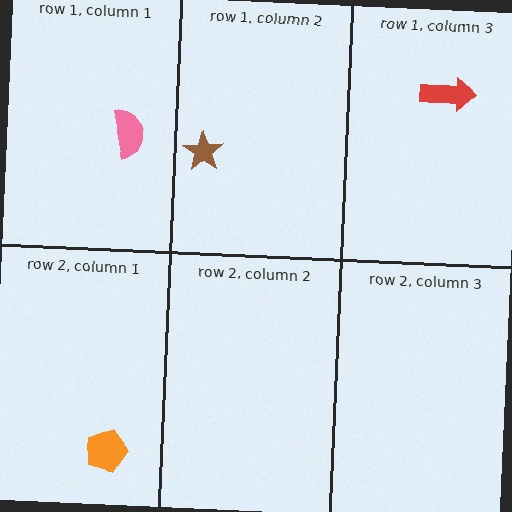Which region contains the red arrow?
The row 1, column 3 region.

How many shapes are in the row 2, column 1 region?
1.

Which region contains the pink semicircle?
The row 1, column 1 region.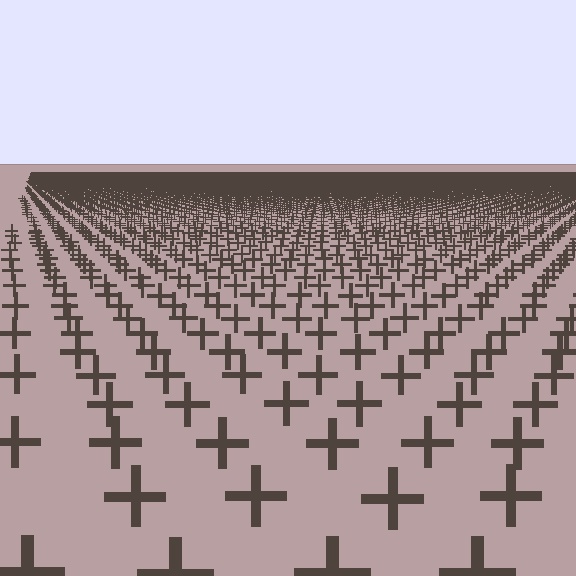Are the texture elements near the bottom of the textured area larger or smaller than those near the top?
Larger. Near the bottom, elements are closer to the viewer and appear at a bigger on-screen size.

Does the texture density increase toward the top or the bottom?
Density increases toward the top.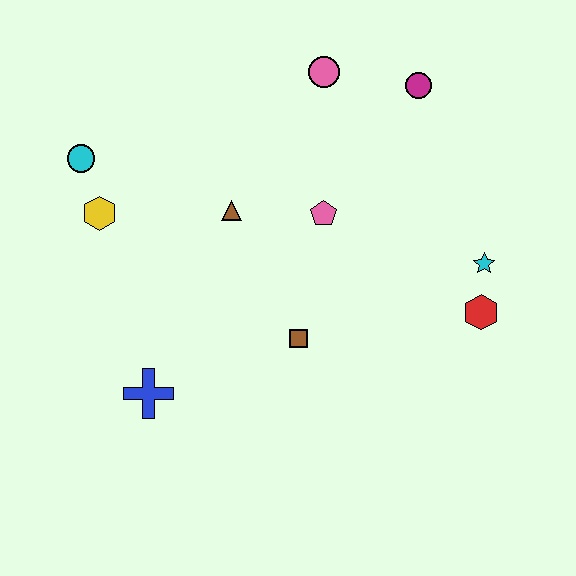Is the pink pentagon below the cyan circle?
Yes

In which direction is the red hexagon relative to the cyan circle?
The red hexagon is to the right of the cyan circle.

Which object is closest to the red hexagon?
The cyan star is closest to the red hexagon.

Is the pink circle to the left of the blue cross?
No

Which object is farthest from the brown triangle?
The red hexagon is farthest from the brown triangle.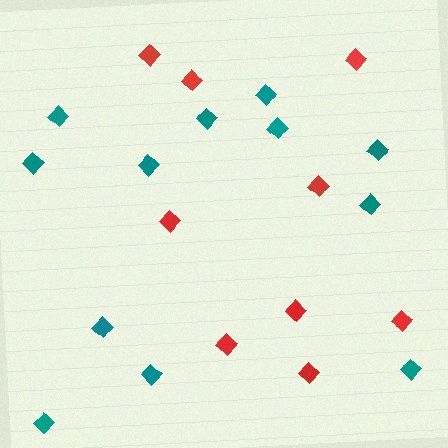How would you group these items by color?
There are 2 groups: one group of red diamonds (9) and one group of teal diamonds (12).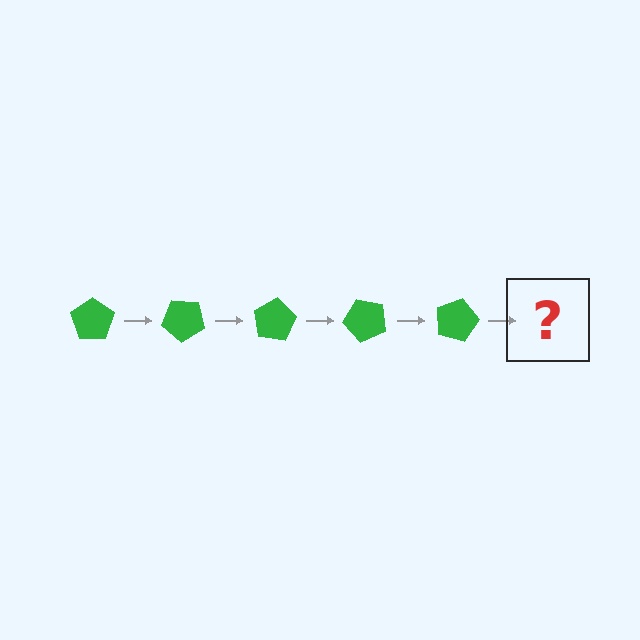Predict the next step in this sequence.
The next step is a green pentagon rotated 200 degrees.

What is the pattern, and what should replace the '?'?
The pattern is that the pentagon rotates 40 degrees each step. The '?' should be a green pentagon rotated 200 degrees.